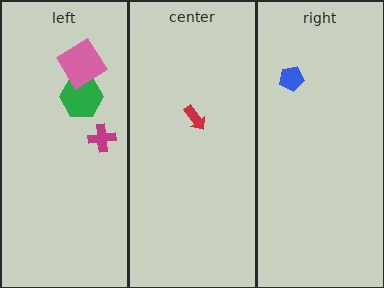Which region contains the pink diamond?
The left region.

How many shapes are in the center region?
1.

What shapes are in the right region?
The blue pentagon.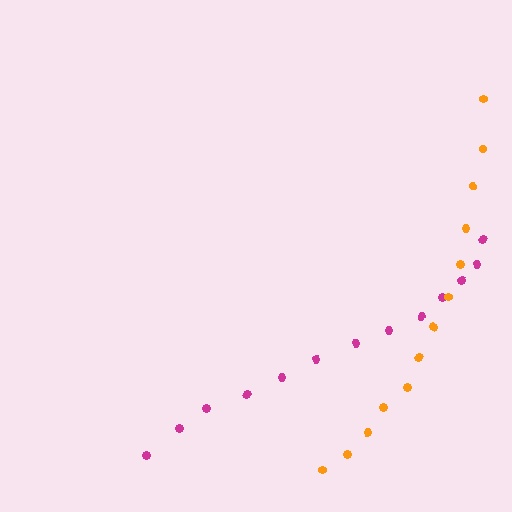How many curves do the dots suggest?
There are 2 distinct paths.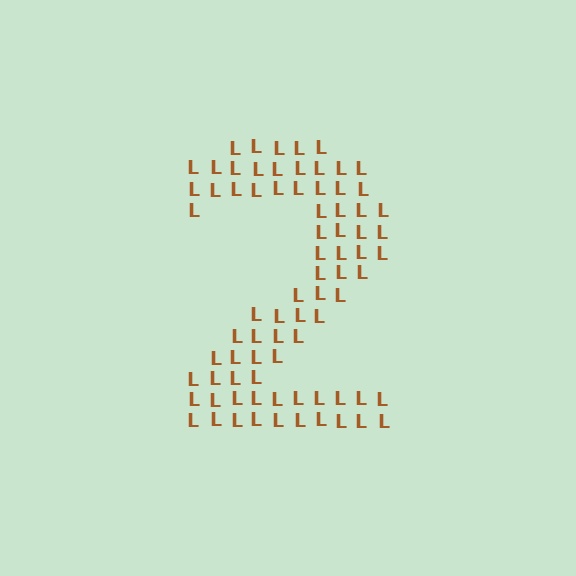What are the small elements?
The small elements are letter L's.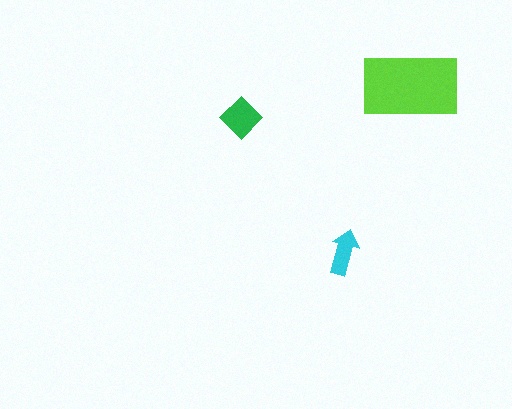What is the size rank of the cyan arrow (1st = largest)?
3rd.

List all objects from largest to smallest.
The lime rectangle, the green diamond, the cyan arrow.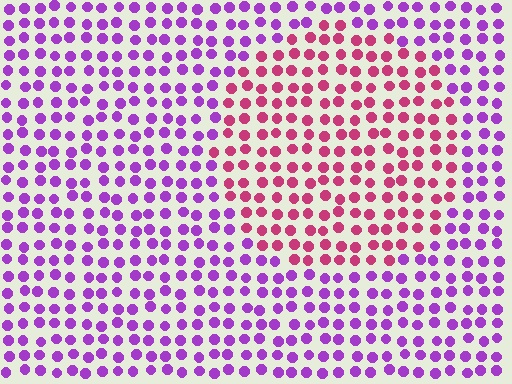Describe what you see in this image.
The image is filled with small purple elements in a uniform arrangement. A circle-shaped region is visible where the elements are tinted to a slightly different hue, forming a subtle color boundary.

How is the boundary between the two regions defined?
The boundary is defined purely by a slight shift in hue (about 49 degrees). Spacing, size, and orientation are identical on both sides.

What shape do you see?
I see a circle.